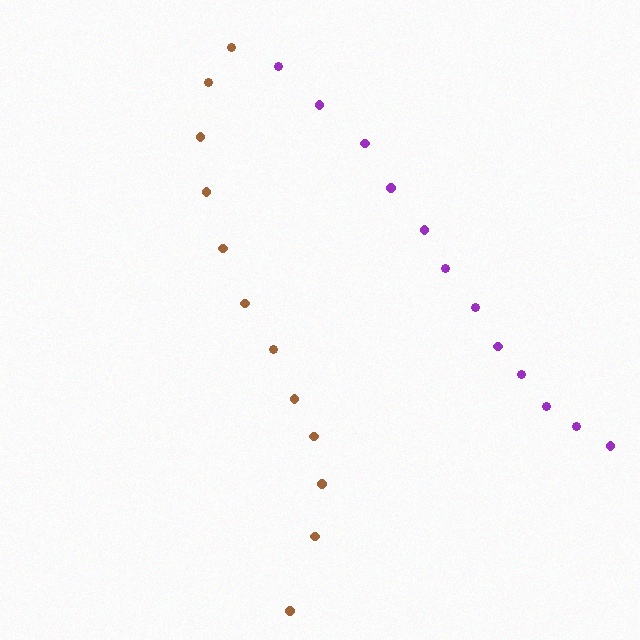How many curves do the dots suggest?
There are 2 distinct paths.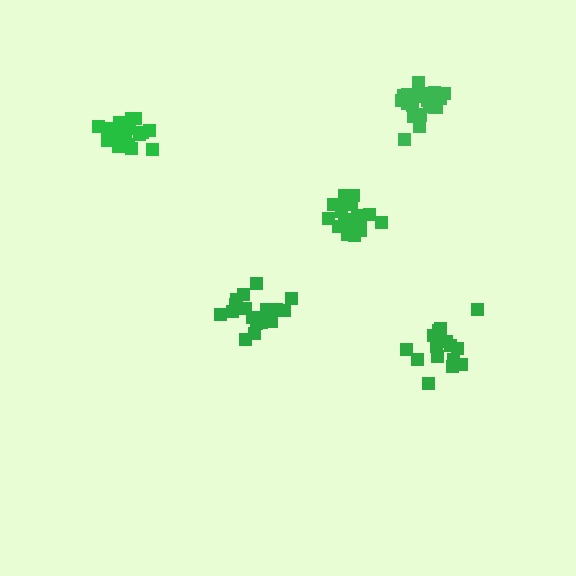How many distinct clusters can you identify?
There are 5 distinct clusters.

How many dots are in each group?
Group 1: 21 dots, Group 2: 19 dots, Group 3: 16 dots, Group 4: 20 dots, Group 5: 20 dots (96 total).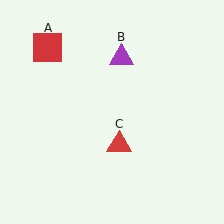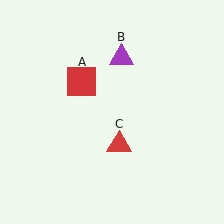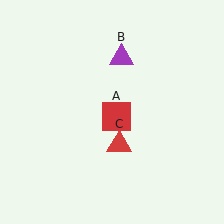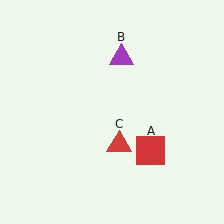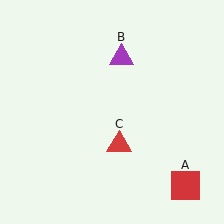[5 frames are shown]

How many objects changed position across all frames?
1 object changed position: red square (object A).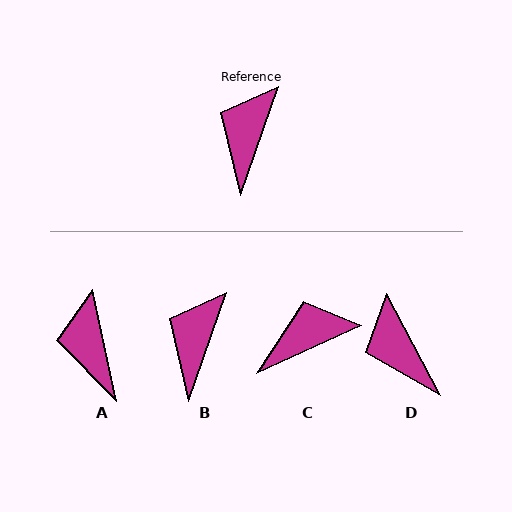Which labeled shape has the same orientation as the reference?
B.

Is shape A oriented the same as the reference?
No, it is off by about 31 degrees.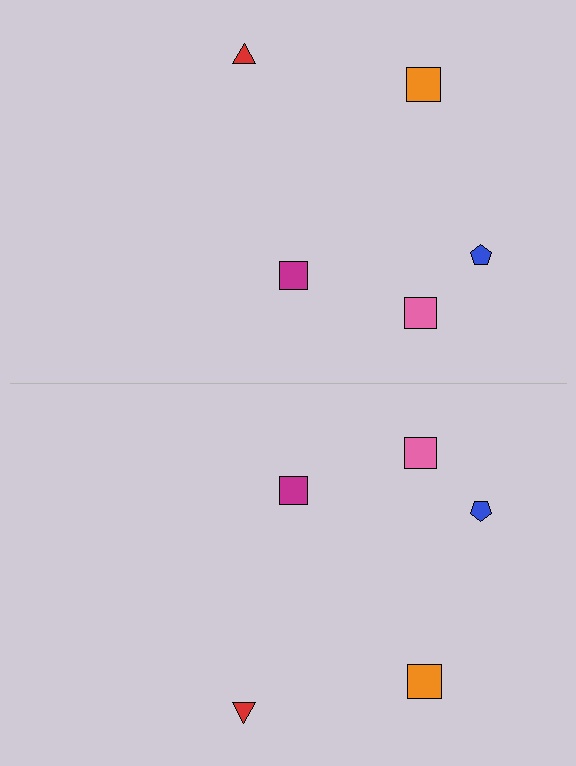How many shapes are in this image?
There are 10 shapes in this image.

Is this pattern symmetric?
Yes, this pattern has bilateral (reflection) symmetry.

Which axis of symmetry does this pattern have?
The pattern has a horizontal axis of symmetry running through the center of the image.